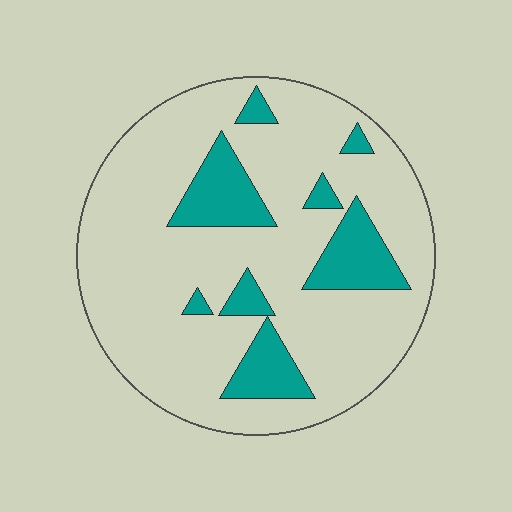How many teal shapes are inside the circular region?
8.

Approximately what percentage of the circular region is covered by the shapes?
Approximately 20%.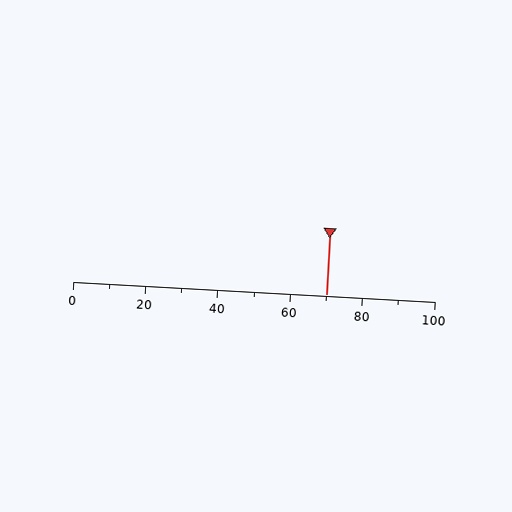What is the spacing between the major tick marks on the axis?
The major ticks are spaced 20 apart.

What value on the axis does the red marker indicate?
The marker indicates approximately 70.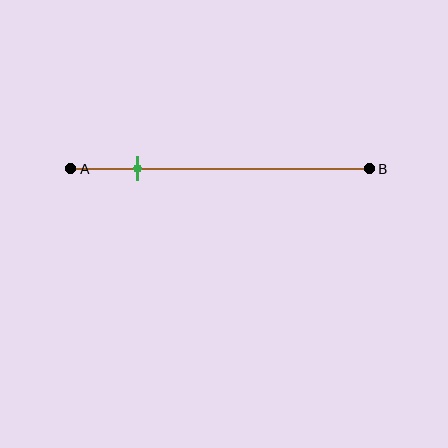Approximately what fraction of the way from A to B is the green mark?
The green mark is approximately 25% of the way from A to B.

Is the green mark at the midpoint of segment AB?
No, the mark is at about 25% from A, not at the 50% midpoint.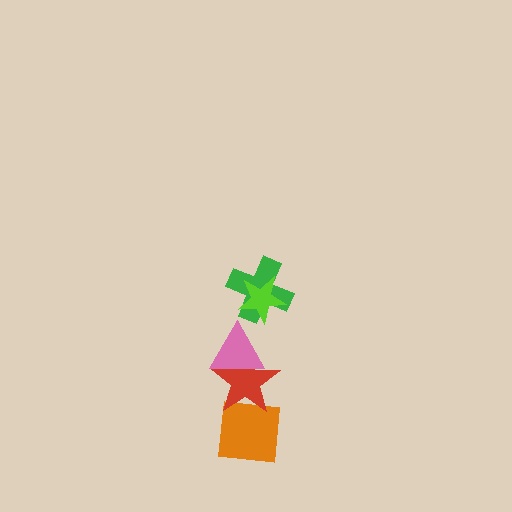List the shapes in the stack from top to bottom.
From top to bottom: the lime star, the green cross, the pink triangle, the red star, the orange square.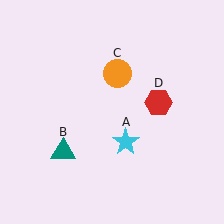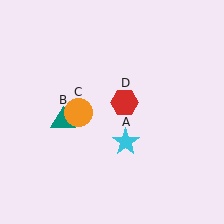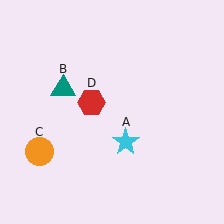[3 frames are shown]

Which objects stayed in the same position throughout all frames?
Cyan star (object A) remained stationary.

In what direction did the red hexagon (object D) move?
The red hexagon (object D) moved left.